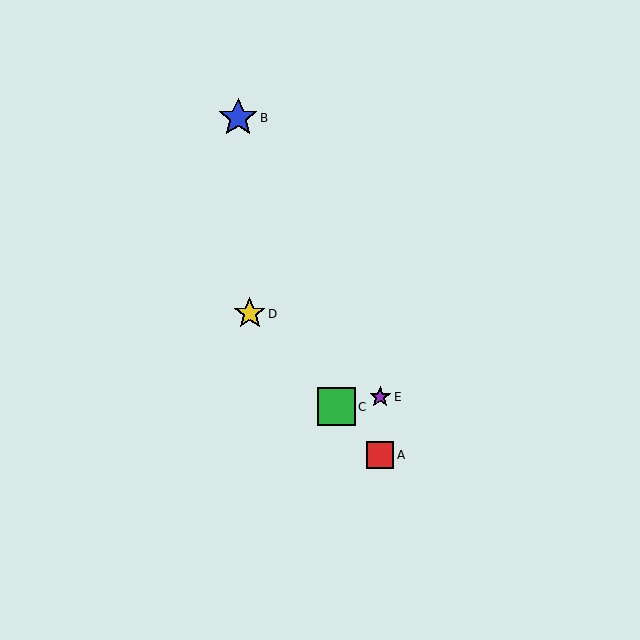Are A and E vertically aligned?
Yes, both are at x≈380.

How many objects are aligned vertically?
2 objects (A, E) are aligned vertically.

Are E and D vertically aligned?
No, E is at x≈380 and D is at x≈250.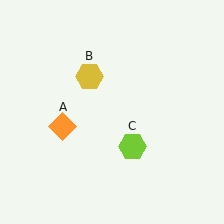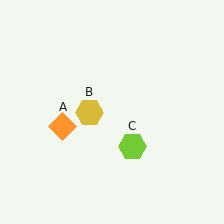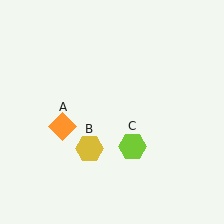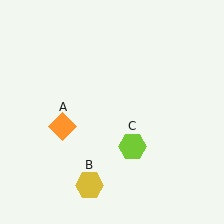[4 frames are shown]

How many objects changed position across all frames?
1 object changed position: yellow hexagon (object B).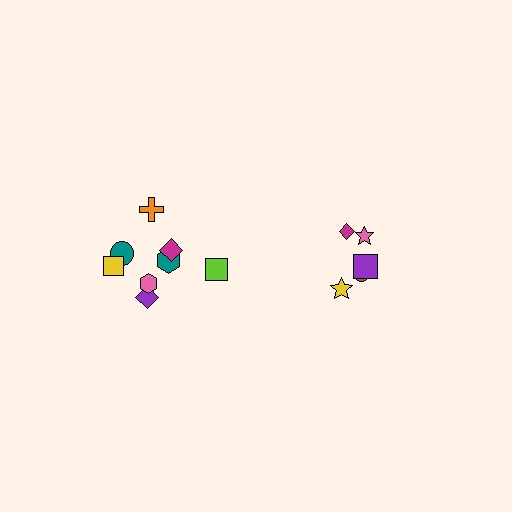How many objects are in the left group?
There are 8 objects.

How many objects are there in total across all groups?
There are 13 objects.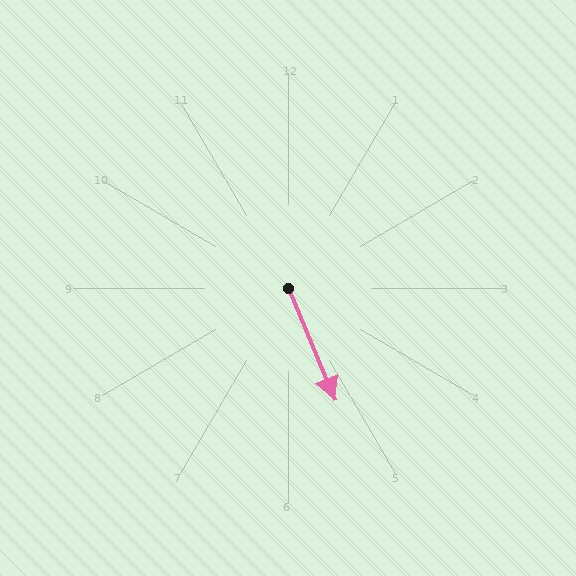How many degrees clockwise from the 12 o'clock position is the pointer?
Approximately 157 degrees.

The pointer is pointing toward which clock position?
Roughly 5 o'clock.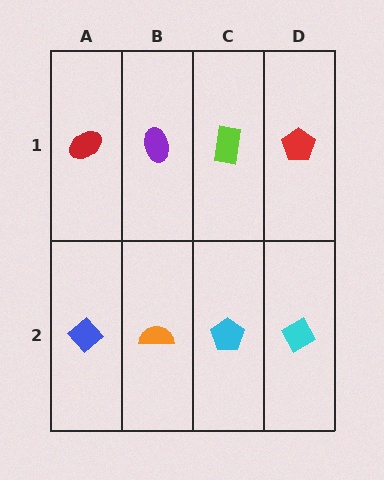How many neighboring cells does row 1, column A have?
2.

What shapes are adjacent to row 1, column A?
A blue diamond (row 2, column A), a purple ellipse (row 1, column B).